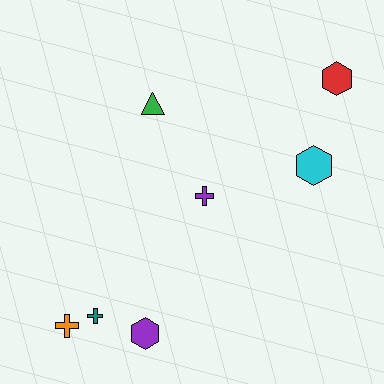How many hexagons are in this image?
There are 3 hexagons.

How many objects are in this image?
There are 7 objects.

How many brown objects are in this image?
There are no brown objects.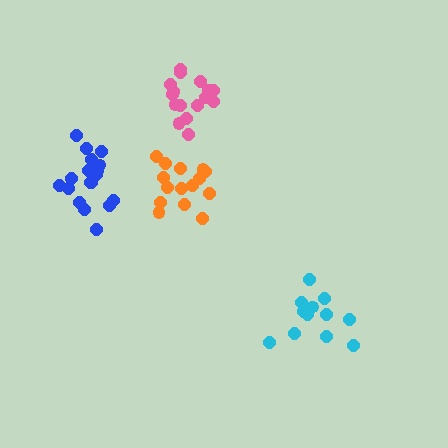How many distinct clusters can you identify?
There are 4 distinct clusters.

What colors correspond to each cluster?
The clusters are colored: blue, orange, cyan, pink.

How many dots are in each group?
Group 1: 18 dots, Group 2: 15 dots, Group 3: 13 dots, Group 4: 16 dots (62 total).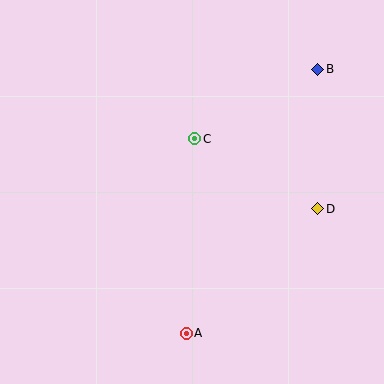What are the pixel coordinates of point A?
Point A is at (186, 333).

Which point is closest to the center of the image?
Point C at (195, 139) is closest to the center.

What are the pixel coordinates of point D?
Point D is at (318, 209).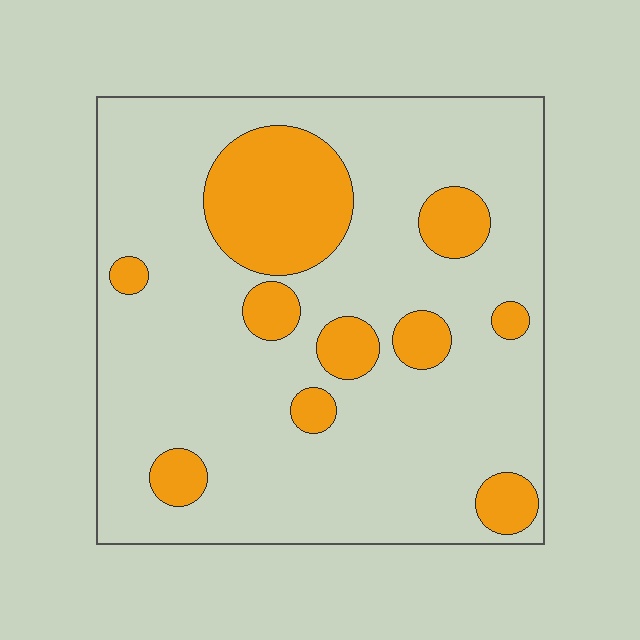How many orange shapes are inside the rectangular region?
10.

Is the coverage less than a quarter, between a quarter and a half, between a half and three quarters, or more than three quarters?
Less than a quarter.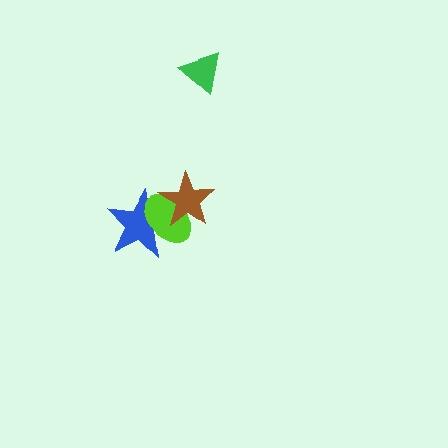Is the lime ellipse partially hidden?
Yes, it is partially covered by another shape.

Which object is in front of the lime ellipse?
The brown star is in front of the lime ellipse.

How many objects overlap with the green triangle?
0 objects overlap with the green triangle.